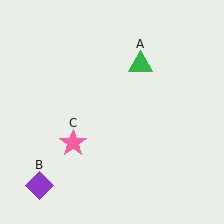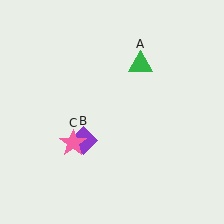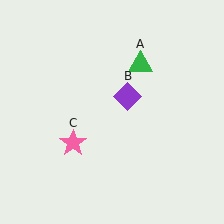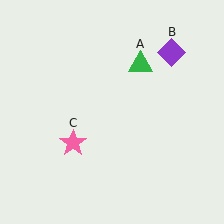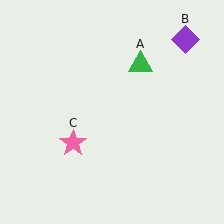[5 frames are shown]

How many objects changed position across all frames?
1 object changed position: purple diamond (object B).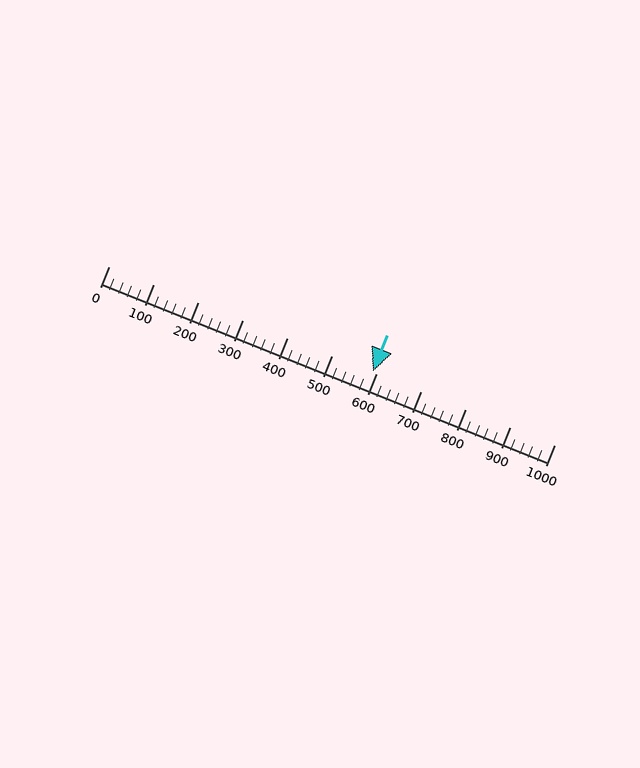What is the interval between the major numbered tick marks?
The major tick marks are spaced 100 units apart.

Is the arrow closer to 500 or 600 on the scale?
The arrow is closer to 600.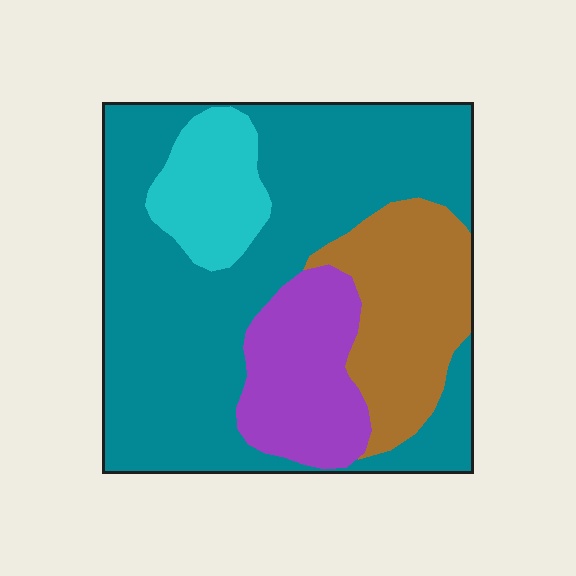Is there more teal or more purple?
Teal.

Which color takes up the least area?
Cyan, at roughly 10%.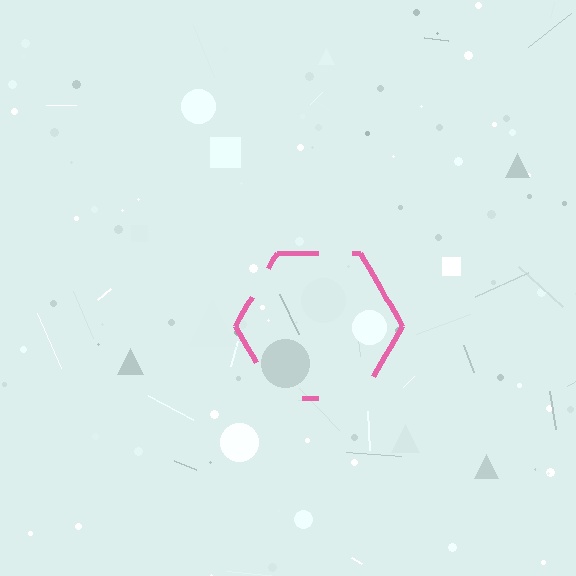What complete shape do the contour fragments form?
The contour fragments form a hexagon.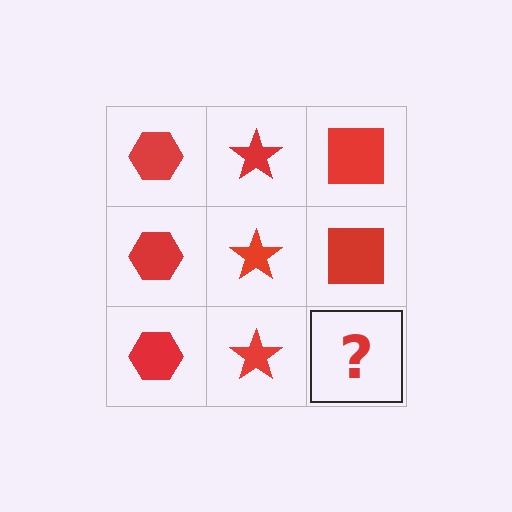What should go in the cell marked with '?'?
The missing cell should contain a red square.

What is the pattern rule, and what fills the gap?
The rule is that each column has a consistent shape. The gap should be filled with a red square.